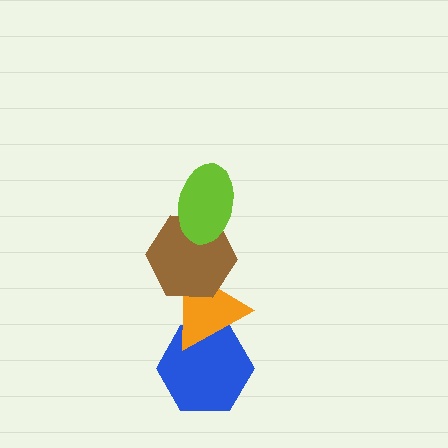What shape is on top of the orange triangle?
The brown hexagon is on top of the orange triangle.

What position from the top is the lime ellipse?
The lime ellipse is 1st from the top.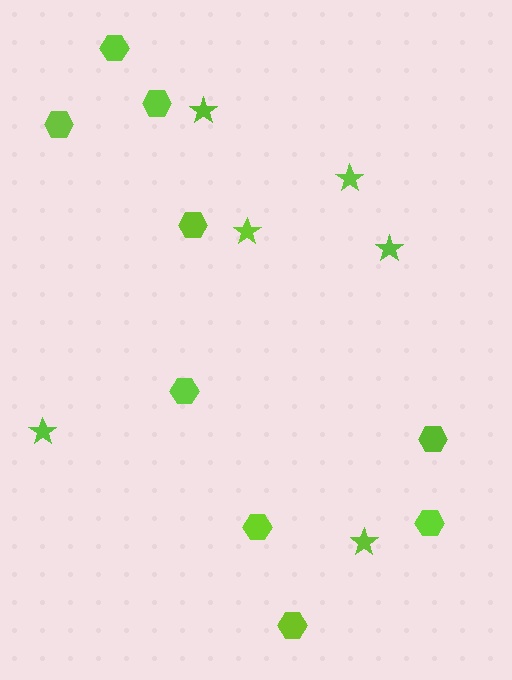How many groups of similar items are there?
There are 2 groups: one group of hexagons (9) and one group of stars (6).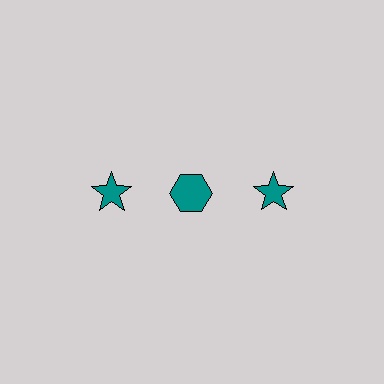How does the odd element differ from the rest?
It has a different shape: hexagon instead of star.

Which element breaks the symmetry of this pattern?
The teal hexagon in the top row, second from left column breaks the symmetry. All other shapes are teal stars.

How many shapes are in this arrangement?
There are 3 shapes arranged in a grid pattern.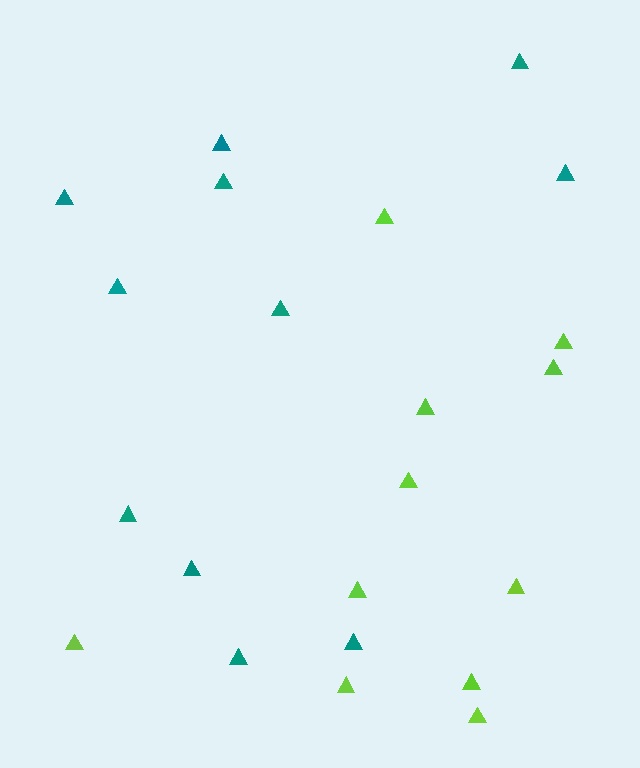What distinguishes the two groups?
There are 2 groups: one group of teal triangles (11) and one group of lime triangles (11).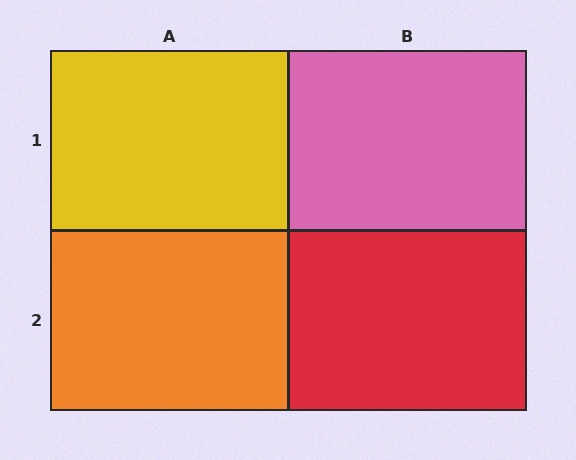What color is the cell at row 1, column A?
Yellow.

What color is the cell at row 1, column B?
Pink.